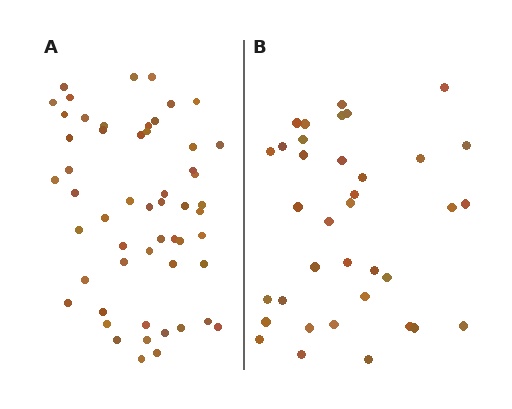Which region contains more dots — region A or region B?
Region A (the left region) has more dots.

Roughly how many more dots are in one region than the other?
Region A has approximately 20 more dots than region B.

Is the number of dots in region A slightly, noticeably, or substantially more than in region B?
Region A has substantially more. The ratio is roughly 1.5 to 1.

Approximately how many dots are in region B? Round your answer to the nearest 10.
About 40 dots. (The exact count is 36, which rounds to 40.)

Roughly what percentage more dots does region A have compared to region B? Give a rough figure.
About 50% more.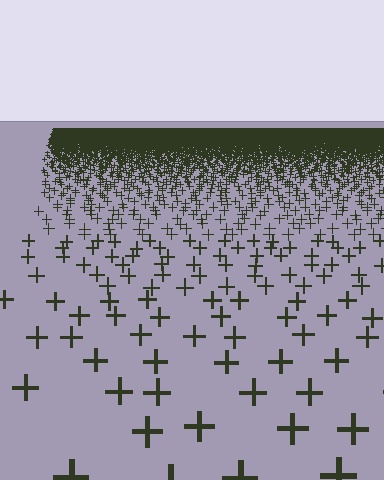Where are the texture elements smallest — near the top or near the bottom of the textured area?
Near the top.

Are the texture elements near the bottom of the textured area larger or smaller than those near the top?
Larger. Near the bottom, elements are closer to the viewer and appear at a bigger on-screen size.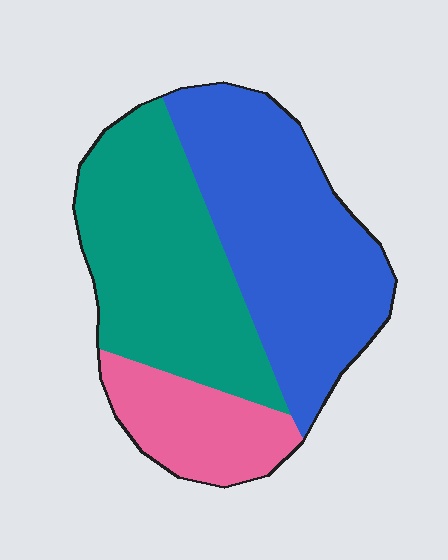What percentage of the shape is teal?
Teal takes up about two fifths (2/5) of the shape.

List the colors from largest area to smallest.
From largest to smallest: blue, teal, pink.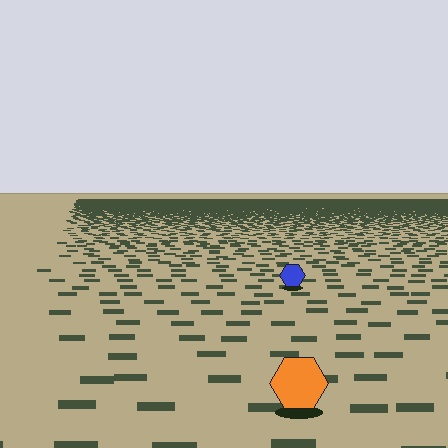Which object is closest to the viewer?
The orange hexagon is closest. The texture marks near it are larger and more spread out.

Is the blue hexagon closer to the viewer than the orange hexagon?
No. The orange hexagon is closer — you can tell from the texture gradient: the ground texture is coarser near it.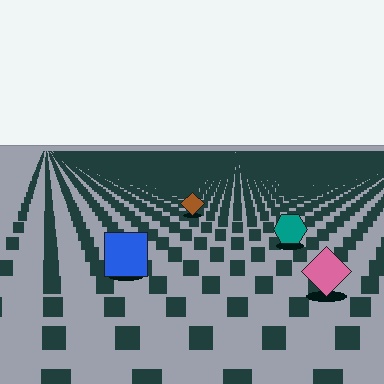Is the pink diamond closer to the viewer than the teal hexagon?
Yes. The pink diamond is closer — you can tell from the texture gradient: the ground texture is coarser near it.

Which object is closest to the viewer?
The pink diamond is closest. The texture marks near it are larger and more spread out.